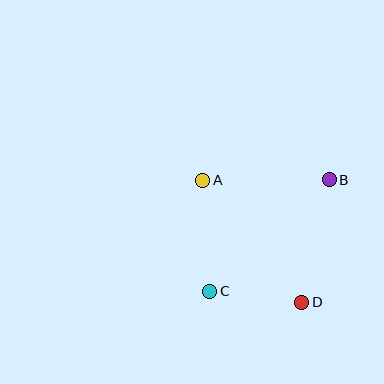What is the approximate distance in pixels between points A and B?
The distance between A and B is approximately 127 pixels.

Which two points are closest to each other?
Points C and D are closest to each other.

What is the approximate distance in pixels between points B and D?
The distance between B and D is approximately 126 pixels.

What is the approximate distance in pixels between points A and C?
The distance between A and C is approximately 111 pixels.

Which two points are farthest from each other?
Points B and C are farthest from each other.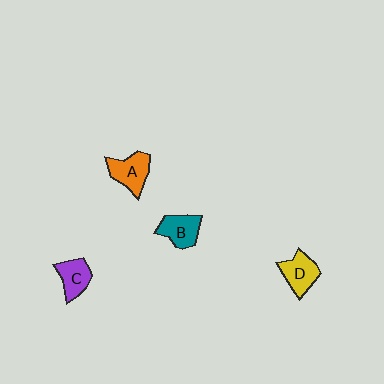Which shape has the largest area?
Shape A (orange).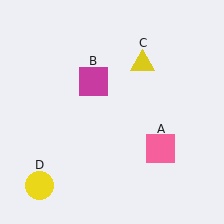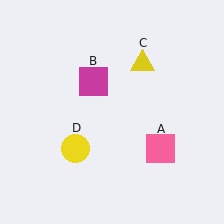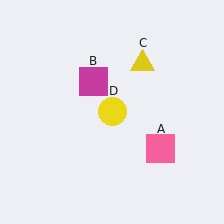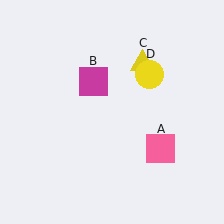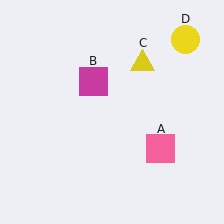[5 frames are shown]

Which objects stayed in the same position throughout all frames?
Pink square (object A) and magenta square (object B) and yellow triangle (object C) remained stationary.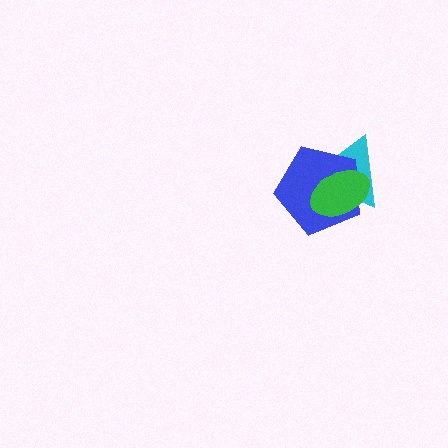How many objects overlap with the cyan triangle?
2 objects overlap with the cyan triangle.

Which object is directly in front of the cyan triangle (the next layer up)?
The blue pentagon is directly in front of the cyan triangle.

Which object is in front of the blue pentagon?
The green ellipse is in front of the blue pentagon.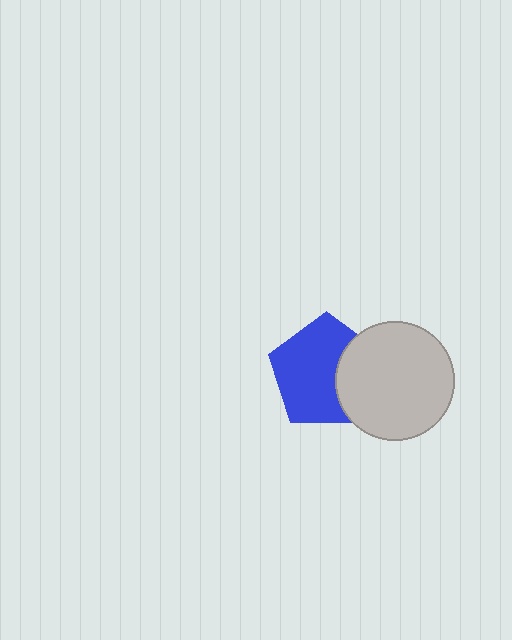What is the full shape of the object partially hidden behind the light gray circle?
The partially hidden object is a blue pentagon.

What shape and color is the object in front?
The object in front is a light gray circle.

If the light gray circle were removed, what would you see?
You would see the complete blue pentagon.